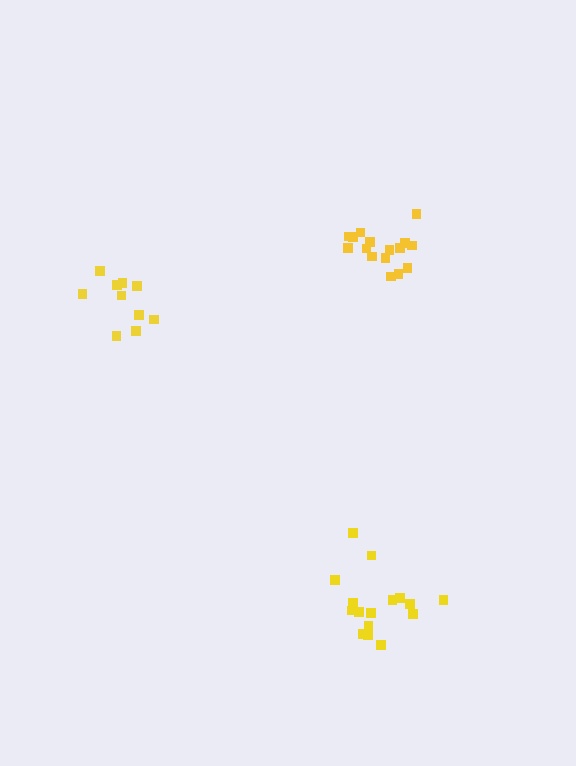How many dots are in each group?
Group 1: 16 dots, Group 2: 11 dots, Group 3: 16 dots (43 total).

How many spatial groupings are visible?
There are 3 spatial groupings.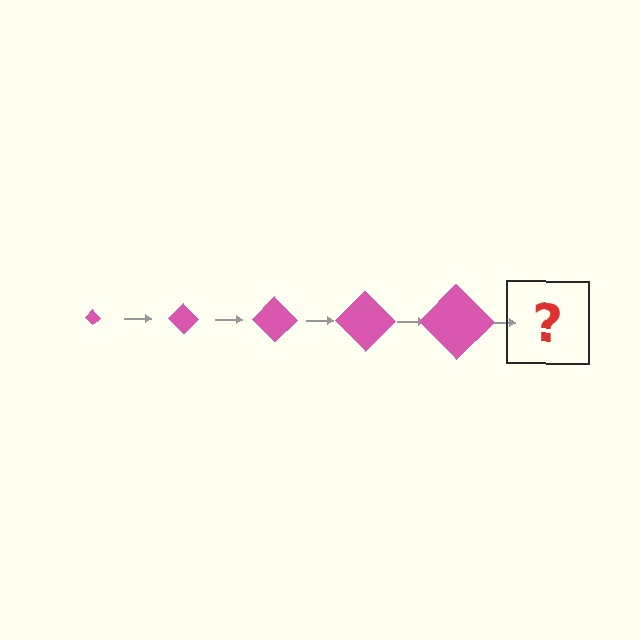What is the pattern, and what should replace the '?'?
The pattern is that the diamond gets progressively larger each step. The '?' should be a pink diamond, larger than the previous one.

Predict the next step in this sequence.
The next step is a pink diamond, larger than the previous one.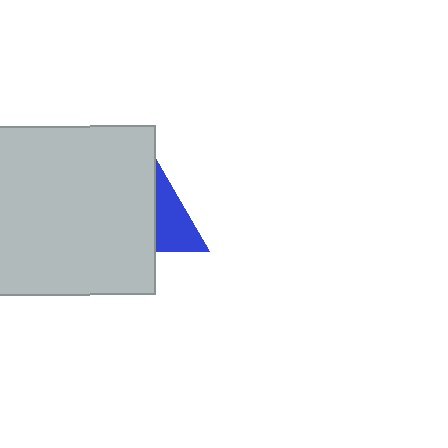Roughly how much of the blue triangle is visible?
A small part of it is visible (roughly 35%).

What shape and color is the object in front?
The object in front is a light gray square.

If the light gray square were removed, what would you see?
You would see the complete blue triangle.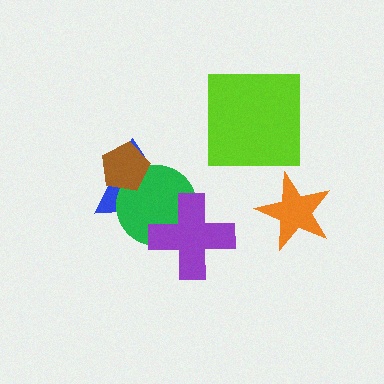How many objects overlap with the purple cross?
2 objects overlap with the purple cross.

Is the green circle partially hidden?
Yes, it is partially covered by another shape.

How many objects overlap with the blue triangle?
3 objects overlap with the blue triangle.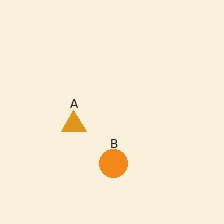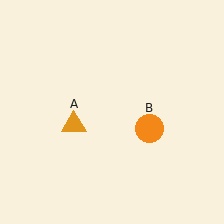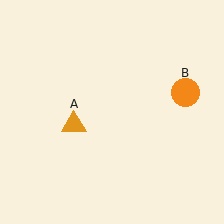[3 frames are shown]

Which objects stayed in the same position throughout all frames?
Orange triangle (object A) remained stationary.